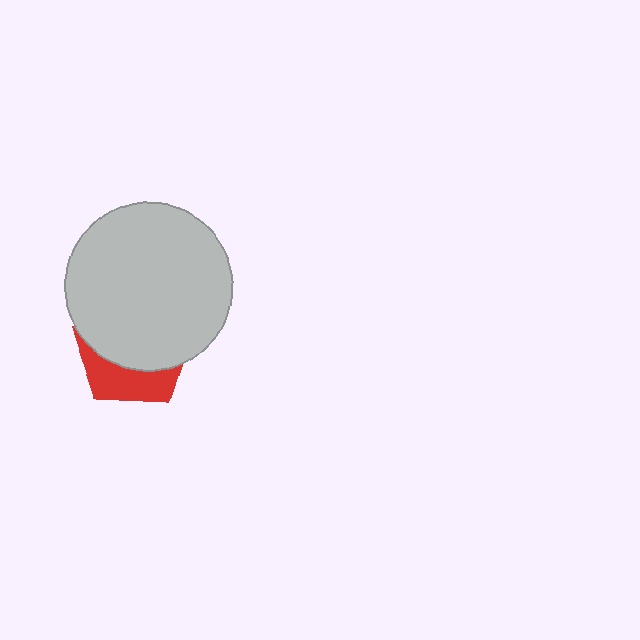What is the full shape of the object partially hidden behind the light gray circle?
The partially hidden object is a red pentagon.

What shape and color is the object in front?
The object in front is a light gray circle.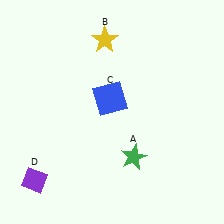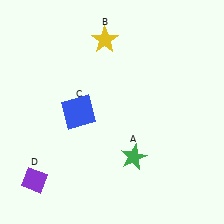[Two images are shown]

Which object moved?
The blue square (C) moved left.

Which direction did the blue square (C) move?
The blue square (C) moved left.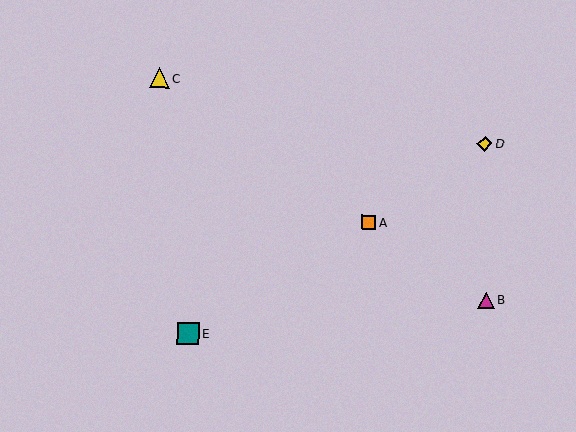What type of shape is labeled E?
Shape E is a teal square.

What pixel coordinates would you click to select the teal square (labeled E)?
Click at (188, 334) to select the teal square E.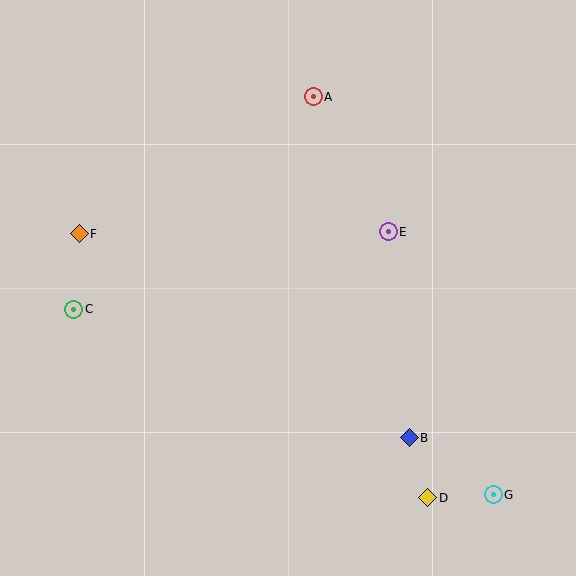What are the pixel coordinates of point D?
Point D is at (428, 498).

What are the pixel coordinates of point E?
Point E is at (388, 232).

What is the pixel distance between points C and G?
The distance between C and G is 459 pixels.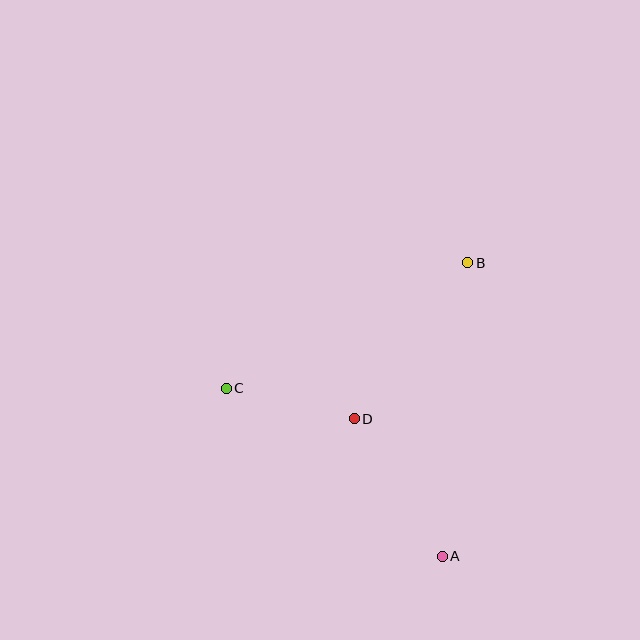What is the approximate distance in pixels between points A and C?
The distance between A and C is approximately 274 pixels.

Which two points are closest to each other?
Points C and D are closest to each other.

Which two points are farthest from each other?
Points A and B are farthest from each other.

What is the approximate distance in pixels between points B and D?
The distance between B and D is approximately 193 pixels.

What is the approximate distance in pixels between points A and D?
The distance between A and D is approximately 163 pixels.